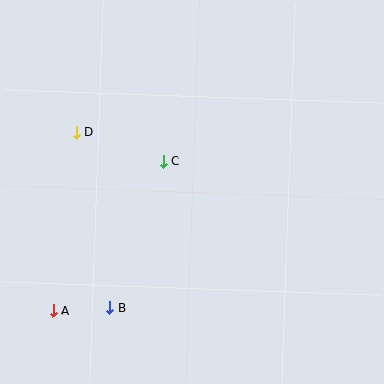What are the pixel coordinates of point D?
Point D is at (76, 132).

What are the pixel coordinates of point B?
Point B is at (110, 307).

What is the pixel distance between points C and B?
The distance between C and B is 156 pixels.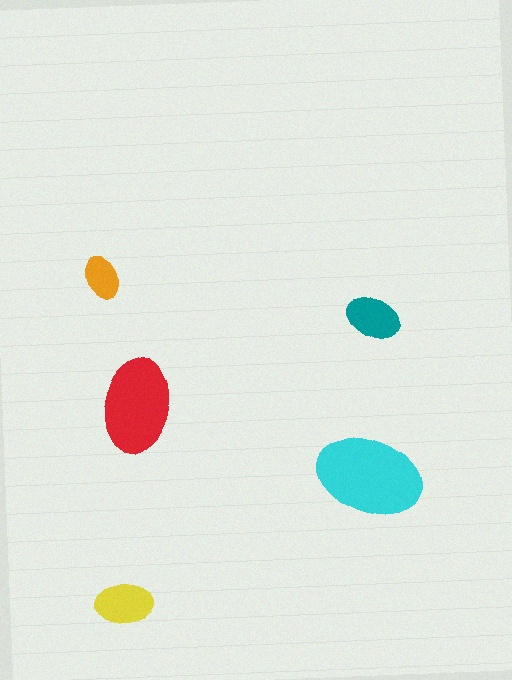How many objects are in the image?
There are 5 objects in the image.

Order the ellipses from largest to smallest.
the cyan one, the red one, the yellow one, the teal one, the orange one.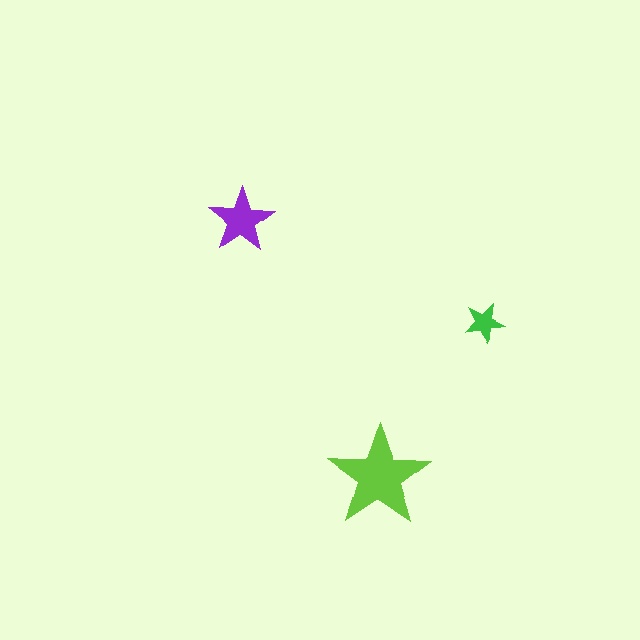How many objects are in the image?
There are 3 objects in the image.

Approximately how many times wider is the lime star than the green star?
About 2.5 times wider.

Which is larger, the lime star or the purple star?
The lime one.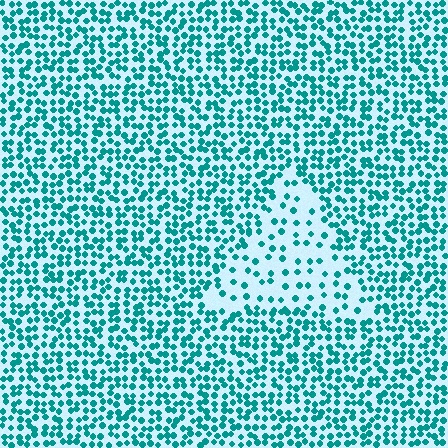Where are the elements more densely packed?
The elements are more densely packed outside the triangle boundary.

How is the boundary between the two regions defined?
The boundary is defined by a change in element density (approximately 2.4x ratio). All elements are the same color, size, and shape.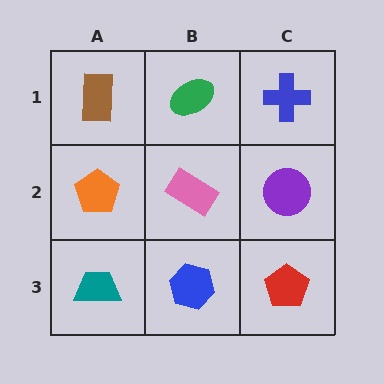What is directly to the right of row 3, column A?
A blue hexagon.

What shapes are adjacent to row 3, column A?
An orange pentagon (row 2, column A), a blue hexagon (row 3, column B).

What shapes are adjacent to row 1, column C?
A purple circle (row 2, column C), a green ellipse (row 1, column B).